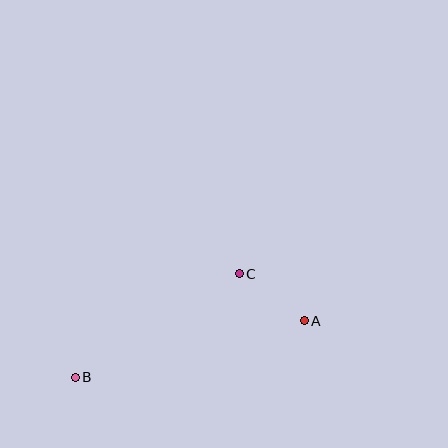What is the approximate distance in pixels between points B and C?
The distance between B and C is approximately 194 pixels.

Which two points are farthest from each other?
Points A and B are farthest from each other.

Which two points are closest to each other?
Points A and C are closest to each other.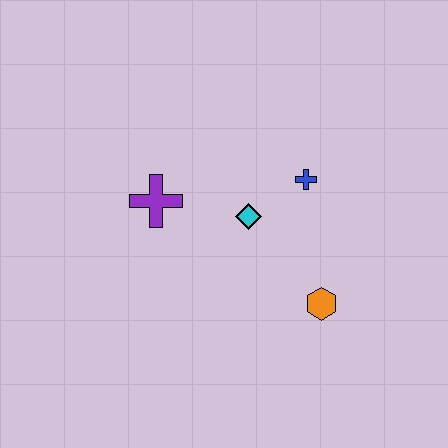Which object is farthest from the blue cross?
The purple cross is farthest from the blue cross.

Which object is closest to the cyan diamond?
The blue cross is closest to the cyan diamond.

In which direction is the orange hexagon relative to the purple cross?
The orange hexagon is to the right of the purple cross.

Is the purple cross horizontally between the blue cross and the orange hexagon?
No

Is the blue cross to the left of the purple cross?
No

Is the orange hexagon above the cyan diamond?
No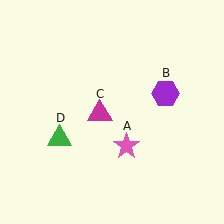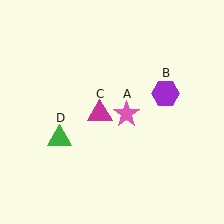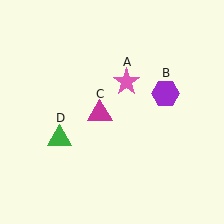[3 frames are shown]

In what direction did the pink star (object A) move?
The pink star (object A) moved up.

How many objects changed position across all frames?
1 object changed position: pink star (object A).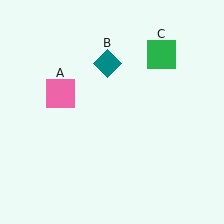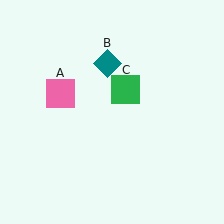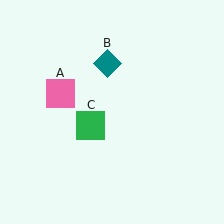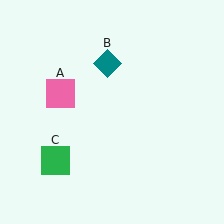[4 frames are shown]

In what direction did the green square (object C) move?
The green square (object C) moved down and to the left.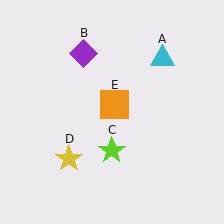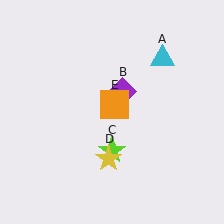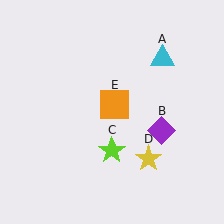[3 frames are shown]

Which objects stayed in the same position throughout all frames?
Cyan triangle (object A) and lime star (object C) and orange square (object E) remained stationary.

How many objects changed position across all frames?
2 objects changed position: purple diamond (object B), yellow star (object D).